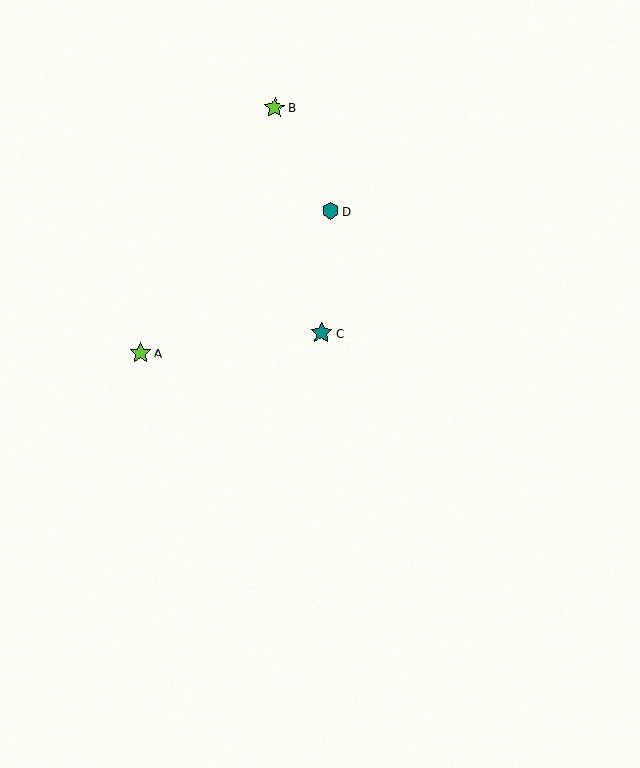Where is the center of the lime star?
The center of the lime star is at (140, 353).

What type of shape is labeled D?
Shape D is a teal hexagon.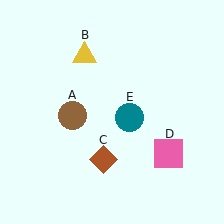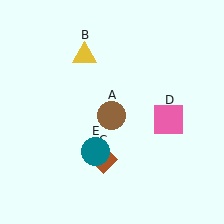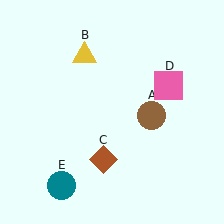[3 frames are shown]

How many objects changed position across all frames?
3 objects changed position: brown circle (object A), pink square (object D), teal circle (object E).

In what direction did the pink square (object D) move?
The pink square (object D) moved up.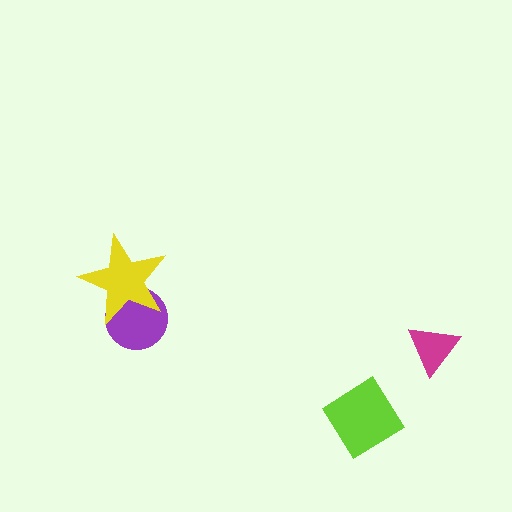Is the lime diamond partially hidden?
No, no other shape covers it.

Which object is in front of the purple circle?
The yellow star is in front of the purple circle.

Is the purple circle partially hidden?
Yes, it is partially covered by another shape.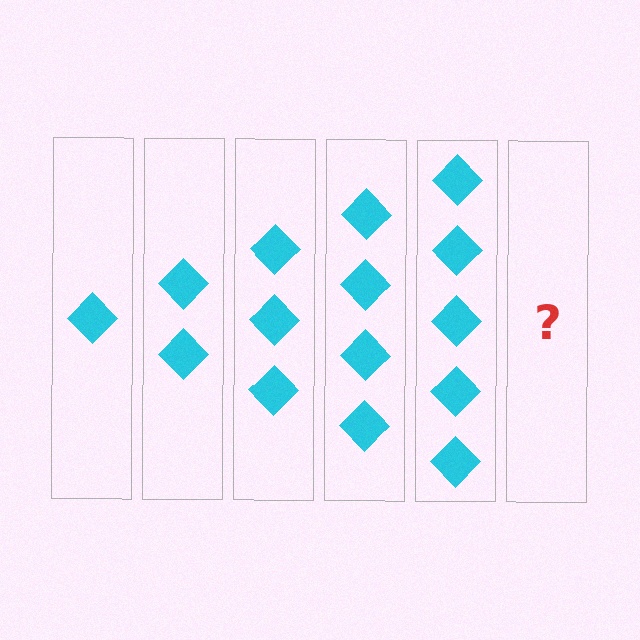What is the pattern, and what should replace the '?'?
The pattern is that each step adds one more diamond. The '?' should be 6 diamonds.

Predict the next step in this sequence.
The next step is 6 diamonds.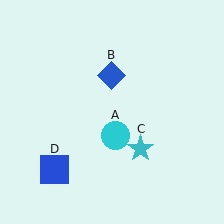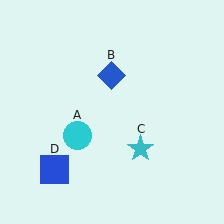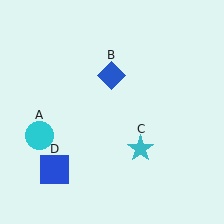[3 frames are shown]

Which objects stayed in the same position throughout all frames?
Blue diamond (object B) and cyan star (object C) and blue square (object D) remained stationary.